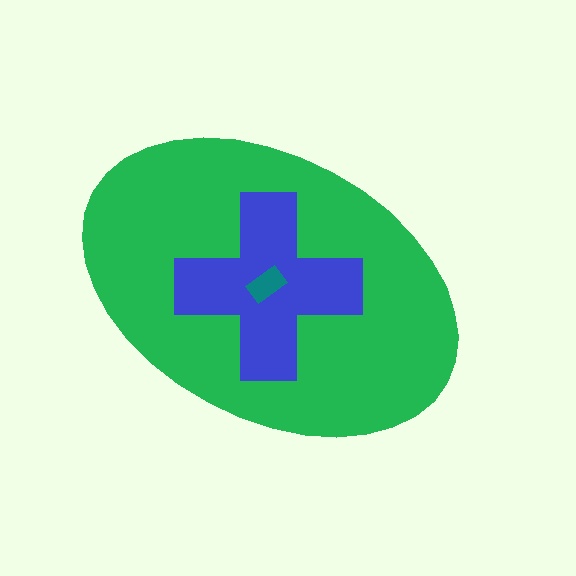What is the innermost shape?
The teal rectangle.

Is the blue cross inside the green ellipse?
Yes.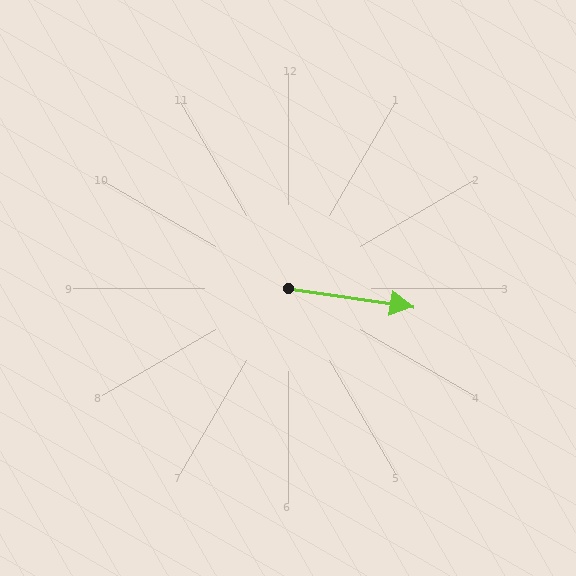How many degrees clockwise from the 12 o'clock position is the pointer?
Approximately 99 degrees.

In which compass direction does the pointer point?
East.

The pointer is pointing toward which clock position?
Roughly 3 o'clock.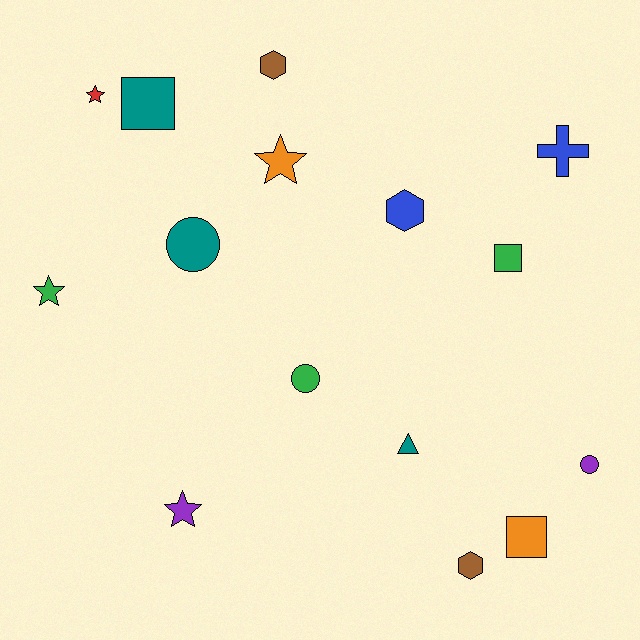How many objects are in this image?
There are 15 objects.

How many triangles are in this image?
There is 1 triangle.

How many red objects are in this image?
There is 1 red object.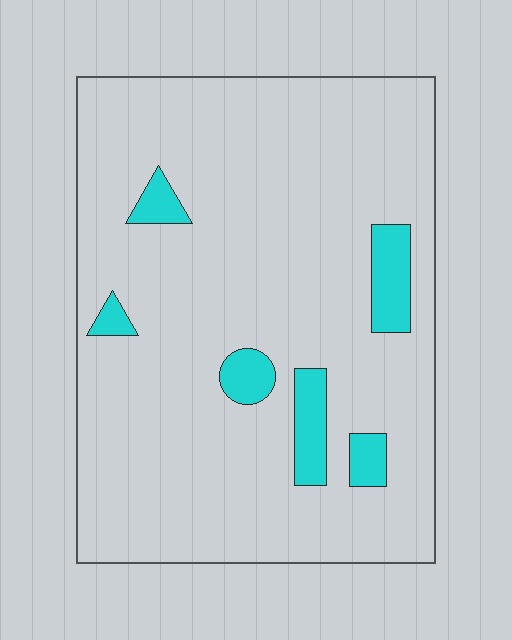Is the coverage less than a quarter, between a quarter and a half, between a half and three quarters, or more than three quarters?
Less than a quarter.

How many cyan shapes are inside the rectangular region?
6.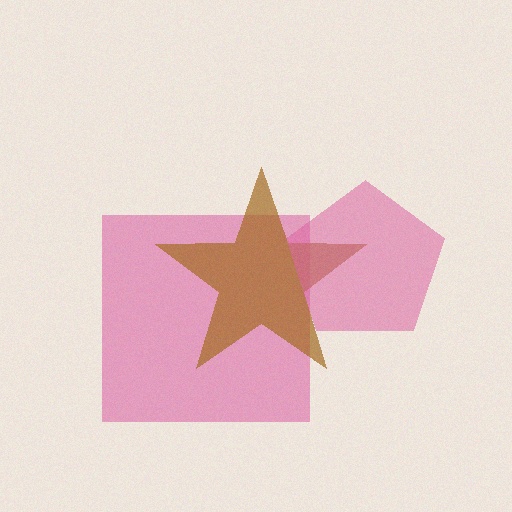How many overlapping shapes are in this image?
There are 3 overlapping shapes in the image.